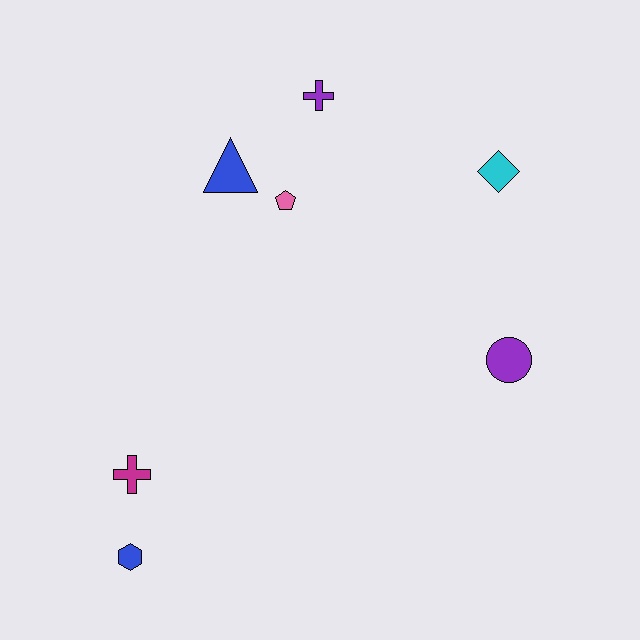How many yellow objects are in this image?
There are no yellow objects.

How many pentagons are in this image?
There is 1 pentagon.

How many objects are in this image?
There are 7 objects.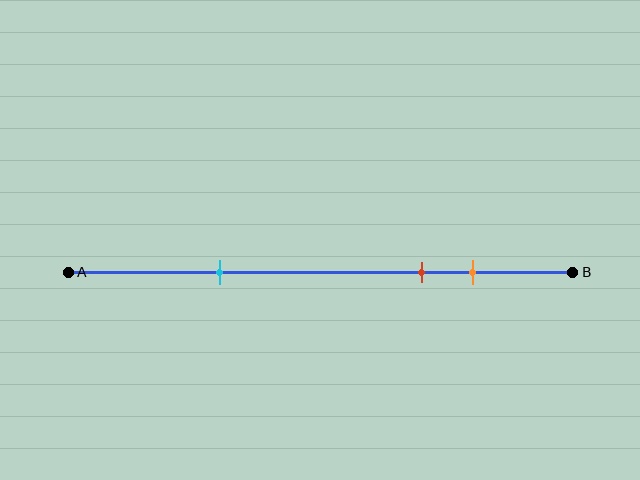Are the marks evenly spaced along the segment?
No, the marks are not evenly spaced.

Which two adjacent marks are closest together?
The red and orange marks are the closest adjacent pair.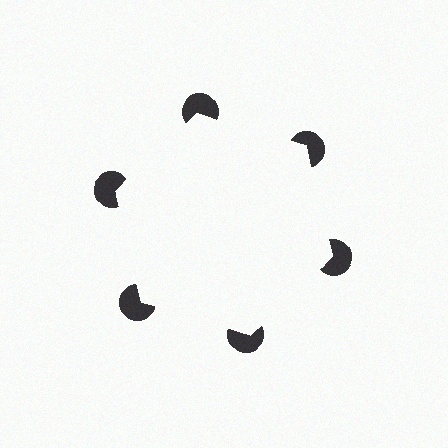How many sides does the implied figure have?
6 sides.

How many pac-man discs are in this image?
There are 6 — one at each vertex of the illusory hexagon.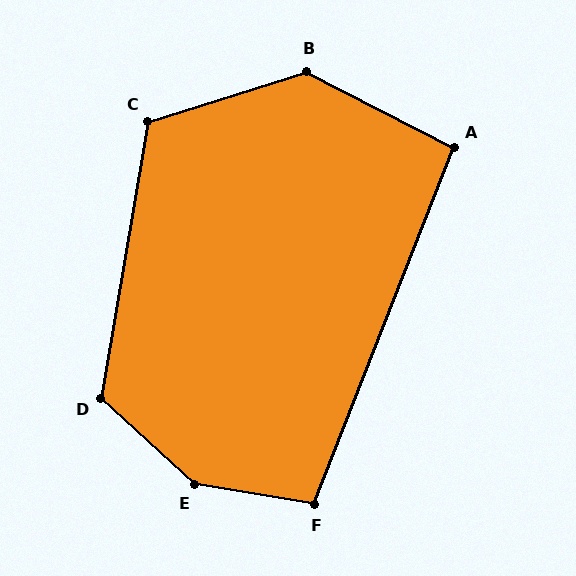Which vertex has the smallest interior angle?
A, at approximately 96 degrees.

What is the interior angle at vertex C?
Approximately 117 degrees (obtuse).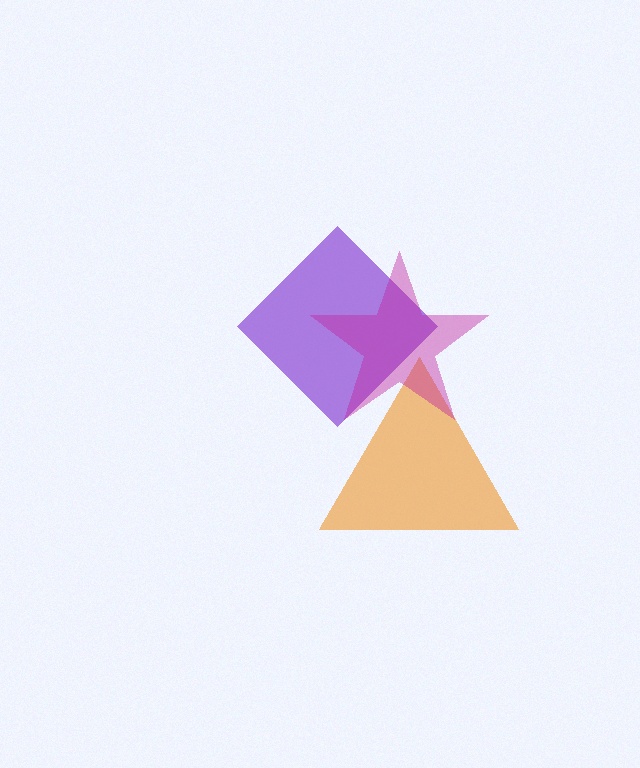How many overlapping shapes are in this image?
There are 3 overlapping shapes in the image.